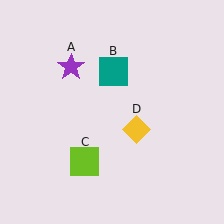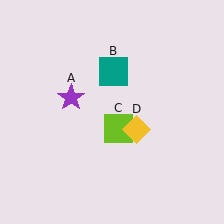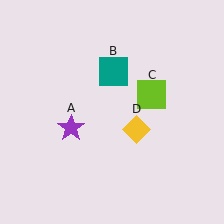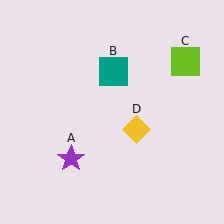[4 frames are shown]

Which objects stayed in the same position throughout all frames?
Teal square (object B) and yellow diamond (object D) remained stationary.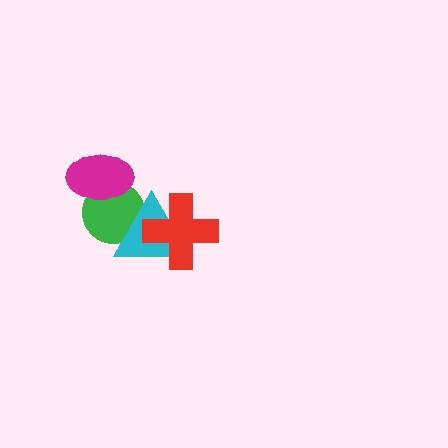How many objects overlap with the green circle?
2 objects overlap with the green circle.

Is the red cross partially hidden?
No, no other shape covers it.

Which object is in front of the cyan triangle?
The red cross is in front of the cyan triangle.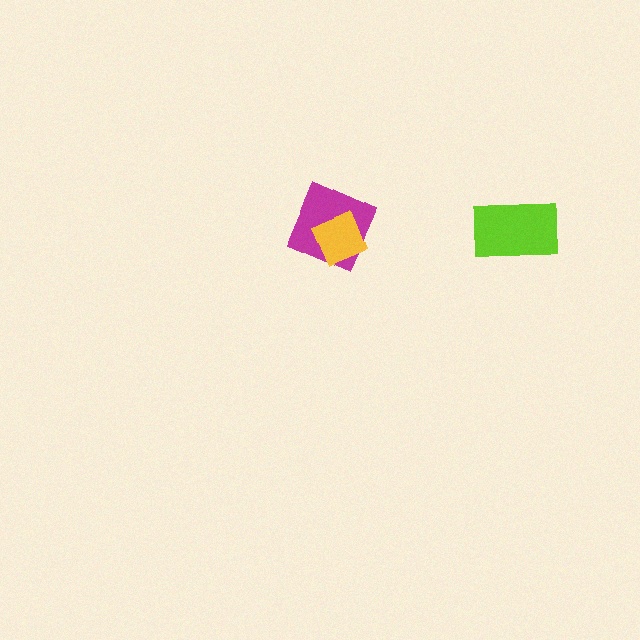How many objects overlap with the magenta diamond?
1 object overlaps with the magenta diamond.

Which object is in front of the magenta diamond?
The yellow diamond is in front of the magenta diamond.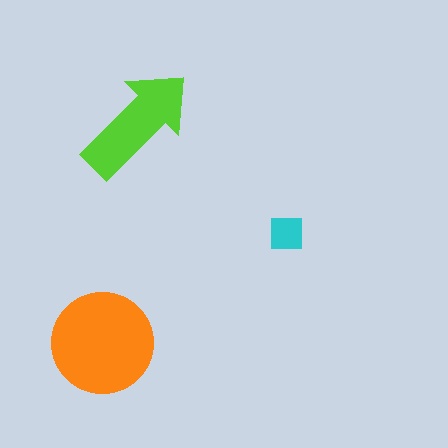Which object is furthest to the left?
The orange circle is leftmost.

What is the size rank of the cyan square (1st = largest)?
3rd.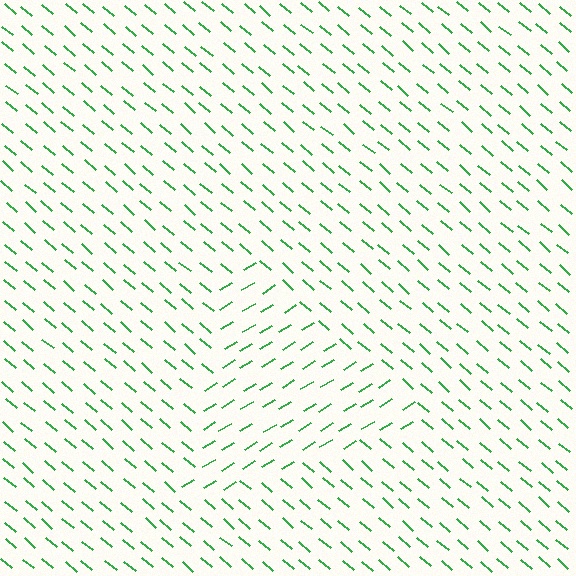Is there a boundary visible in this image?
Yes, there is a texture boundary formed by a change in line orientation.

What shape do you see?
I see a triangle.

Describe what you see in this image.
The image is filled with small green line segments. A triangle region in the image has lines oriented differently from the surrounding lines, creating a visible texture boundary.